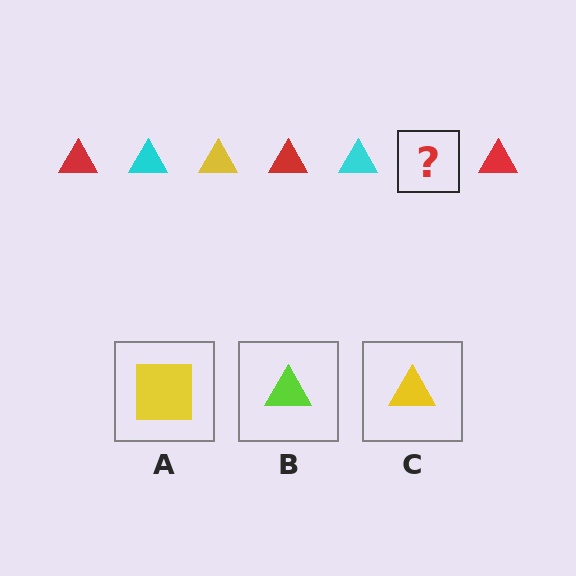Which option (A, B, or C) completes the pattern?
C.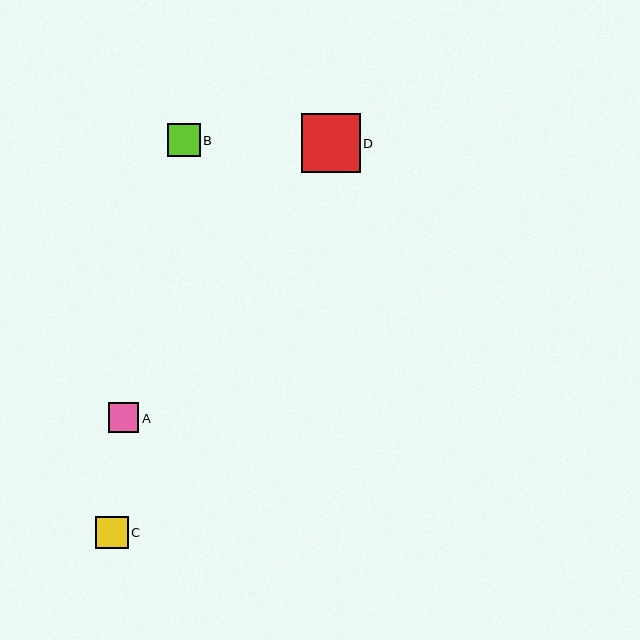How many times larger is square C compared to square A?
Square C is approximately 1.1 times the size of square A.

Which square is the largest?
Square D is the largest with a size of approximately 59 pixels.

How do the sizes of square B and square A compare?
Square B and square A are approximately the same size.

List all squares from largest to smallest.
From largest to smallest: D, C, B, A.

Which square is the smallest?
Square A is the smallest with a size of approximately 30 pixels.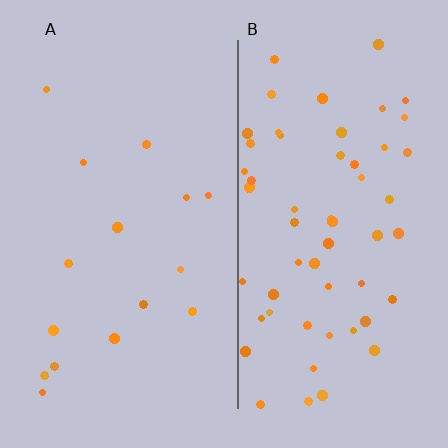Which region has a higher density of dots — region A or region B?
B (the right).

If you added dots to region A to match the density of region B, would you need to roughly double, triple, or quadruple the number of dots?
Approximately quadruple.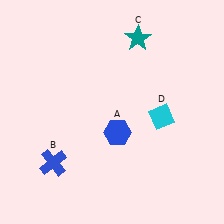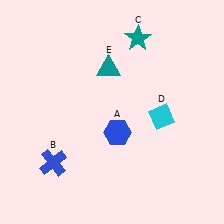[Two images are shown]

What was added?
A teal triangle (E) was added in Image 2.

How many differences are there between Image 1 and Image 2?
There is 1 difference between the two images.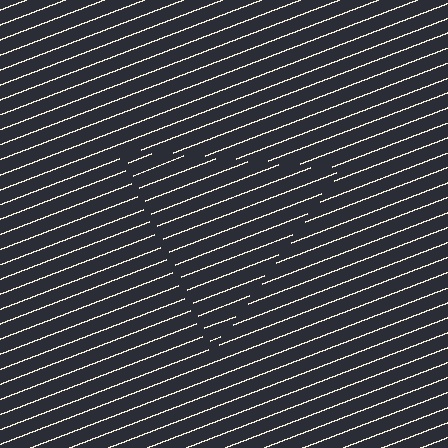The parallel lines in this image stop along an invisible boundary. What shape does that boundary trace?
An illusory triangle. The interior of the shape contains the same grating, shifted by half a period — the contour is defined by the phase discontinuity where line-ends from the inner and outer gratings abut.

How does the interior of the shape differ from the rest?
The interior of the shape contains the same grating, shifted by half a period — the contour is defined by the phase discontinuity where line-ends from the inner and outer gratings abut.